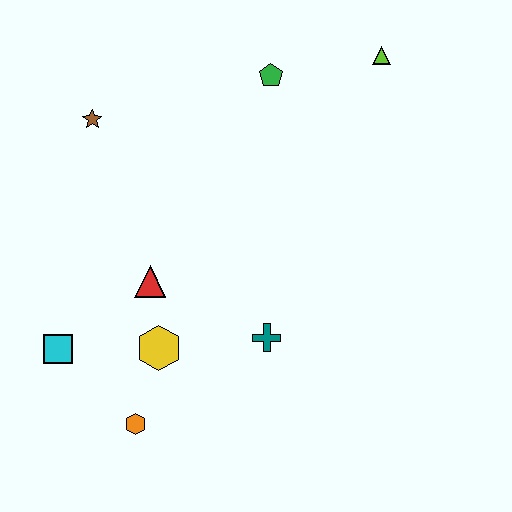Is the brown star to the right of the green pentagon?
No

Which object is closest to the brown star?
The red triangle is closest to the brown star.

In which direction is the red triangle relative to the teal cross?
The red triangle is to the left of the teal cross.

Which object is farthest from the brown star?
The orange hexagon is farthest from the brown star.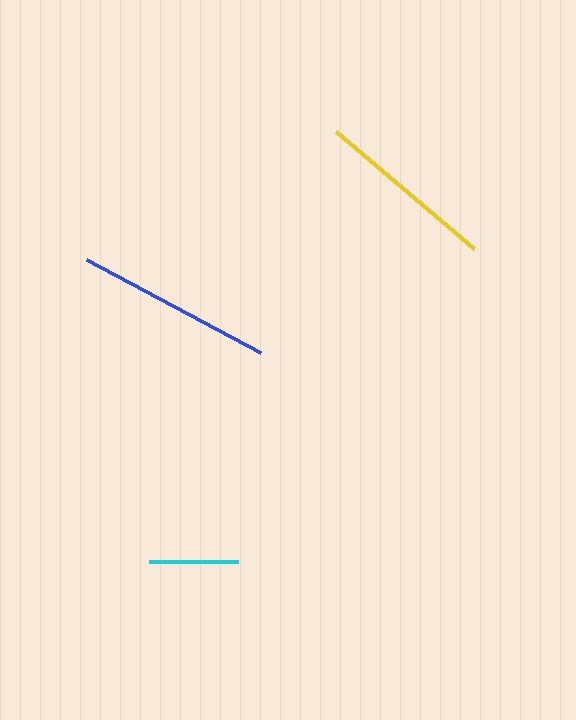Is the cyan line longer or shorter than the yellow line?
The yellow line is longer than the cyan line.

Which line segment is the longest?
The blue line is the longest at approximately 197 pixels.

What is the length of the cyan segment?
The cyan segment is approximately 88 pixels long.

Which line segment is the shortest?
The cyan line is the shortest at approximately 88 pixels.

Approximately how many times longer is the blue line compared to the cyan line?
The blue line is approximately 2.2 times the length of the cyan line.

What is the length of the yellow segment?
The yellow segment is approximately 181 pixels long.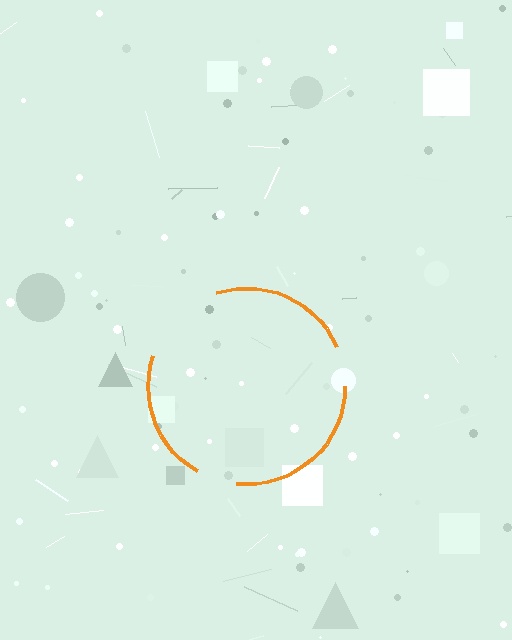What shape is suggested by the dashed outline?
The dashed outline suggests a circle.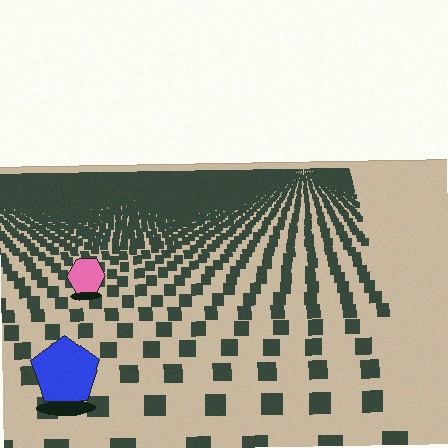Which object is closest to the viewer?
The blue pentagon is closest. The texture marks near it are larger and more spread out.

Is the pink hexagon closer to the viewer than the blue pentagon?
No. The blue pentagon is closer — you can tell from the texture gradient: the ground texture is coarser near it.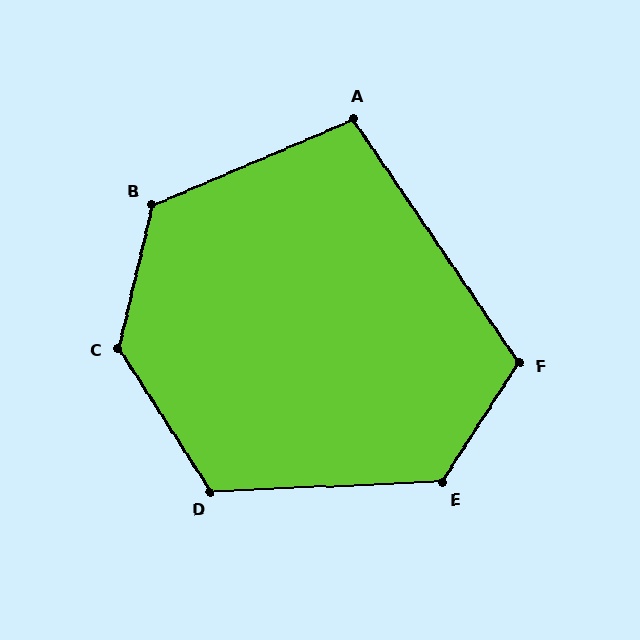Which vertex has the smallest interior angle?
A, at approximately 101 degrees.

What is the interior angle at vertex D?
Approximately 120 degrees (obtuse).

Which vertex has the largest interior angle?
C, at approximately 134 degrees.